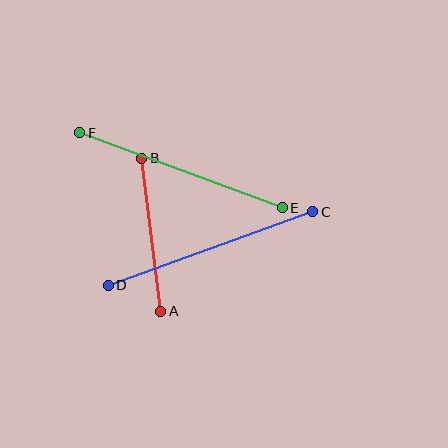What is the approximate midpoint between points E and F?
The midpoint is at approximately (181, 170) pixels.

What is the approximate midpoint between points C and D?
The midpoint is at approximately (211, 249) pixels.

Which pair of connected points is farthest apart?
Points C and D are farthest apart.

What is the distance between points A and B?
The distance is approximately 154 pixels.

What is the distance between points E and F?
The distance is approximately 216 pixels.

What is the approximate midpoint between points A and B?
The midpoint is at approximately (151, 235) pixels.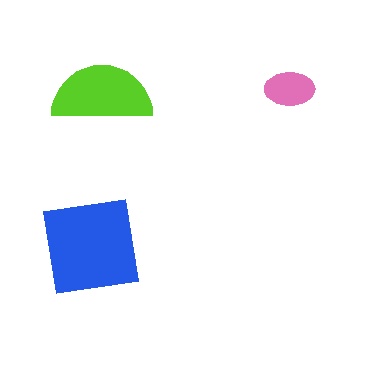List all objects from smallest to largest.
The pink ellipse, the lime semicircle, the blue square.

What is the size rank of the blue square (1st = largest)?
1st.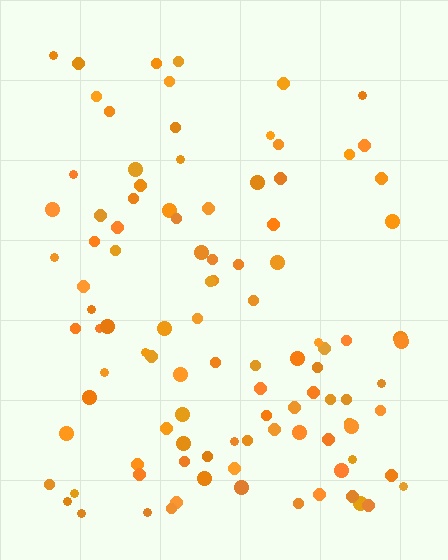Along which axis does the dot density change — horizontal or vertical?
Vertical.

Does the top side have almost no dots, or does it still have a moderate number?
Still a moderate number, just noticeably fewer than the bottom.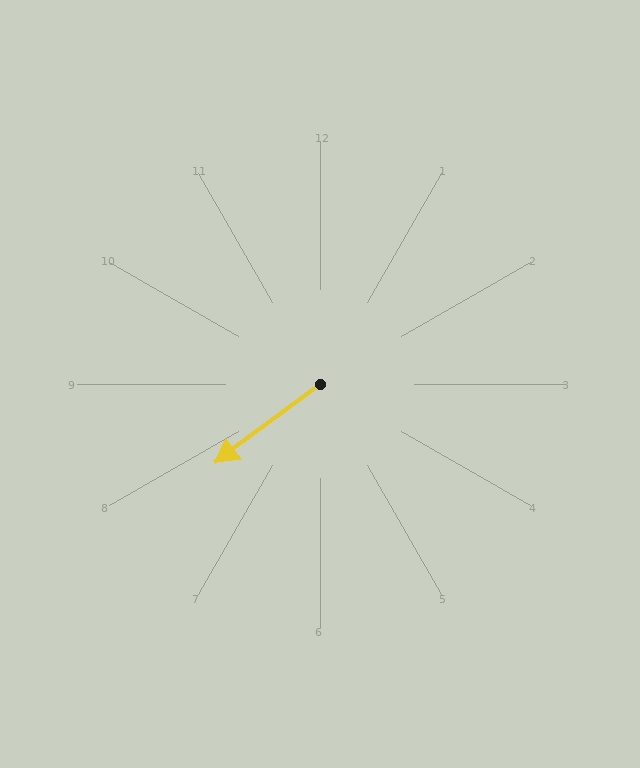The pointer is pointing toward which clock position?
Roughly 8 o'clock.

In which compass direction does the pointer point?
Southwest.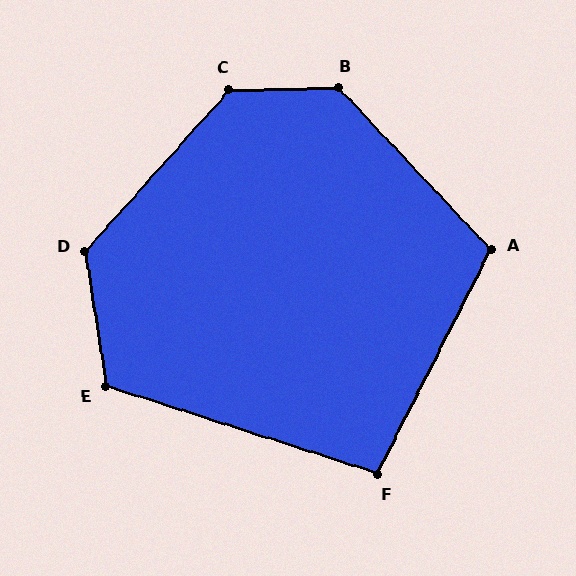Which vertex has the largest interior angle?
C, at approximately 133 degrees.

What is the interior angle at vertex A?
Approximately 110 degrees (obtuse).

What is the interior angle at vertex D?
Approximately 129 degrees (obtuse).